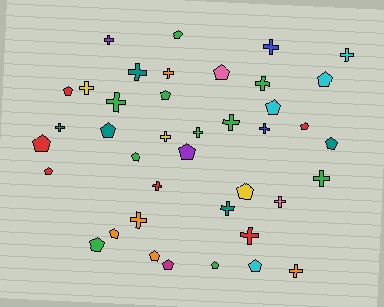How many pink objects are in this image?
There are 2 pink objects.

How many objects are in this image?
There are 40 objects.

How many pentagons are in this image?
There are 20 pentagons.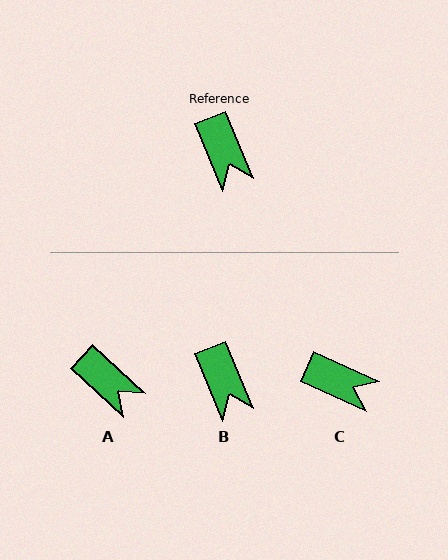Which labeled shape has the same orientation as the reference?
B.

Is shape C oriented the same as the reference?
No, it is off by about 43 degrees.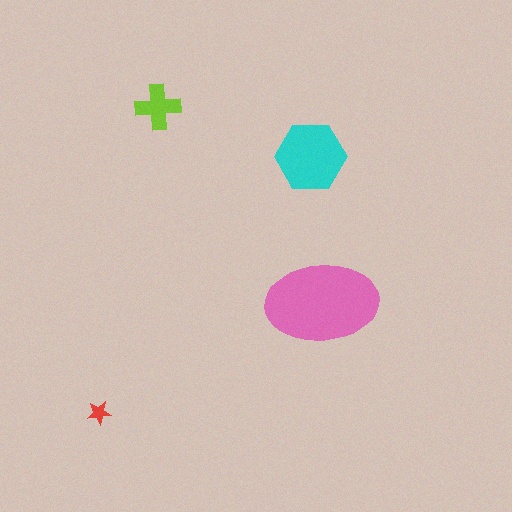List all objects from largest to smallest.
The pink ellipse, the cyan hexagon, the lime cross, the red star.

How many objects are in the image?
There are 4 objects in the image.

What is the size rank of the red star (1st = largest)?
4th.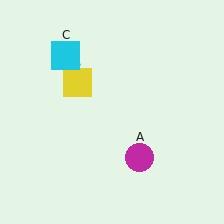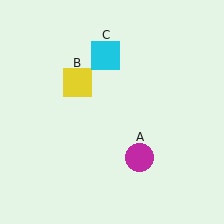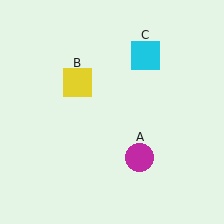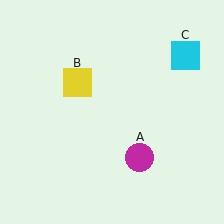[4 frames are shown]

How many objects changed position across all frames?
1 object changed position: cyan square (object C).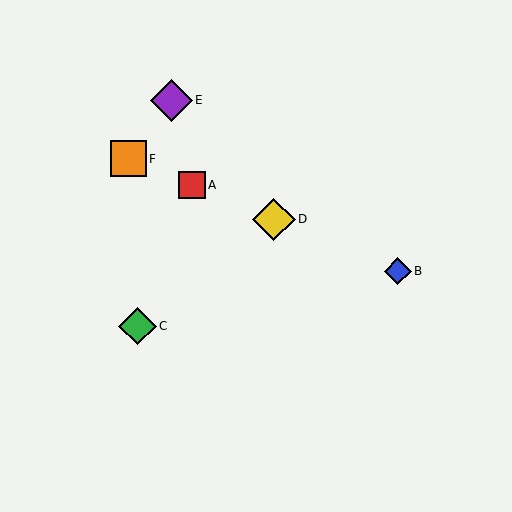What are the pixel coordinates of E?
Object E is at (171, 100).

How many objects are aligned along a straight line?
4 objects (A, B, D, F) are aligned along a straight line.